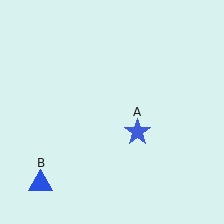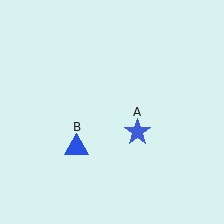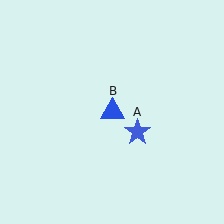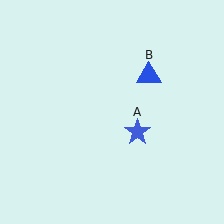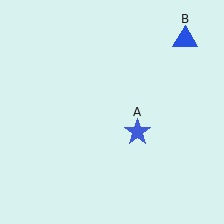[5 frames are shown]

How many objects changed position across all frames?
1 object changed position: blue triangle (object B).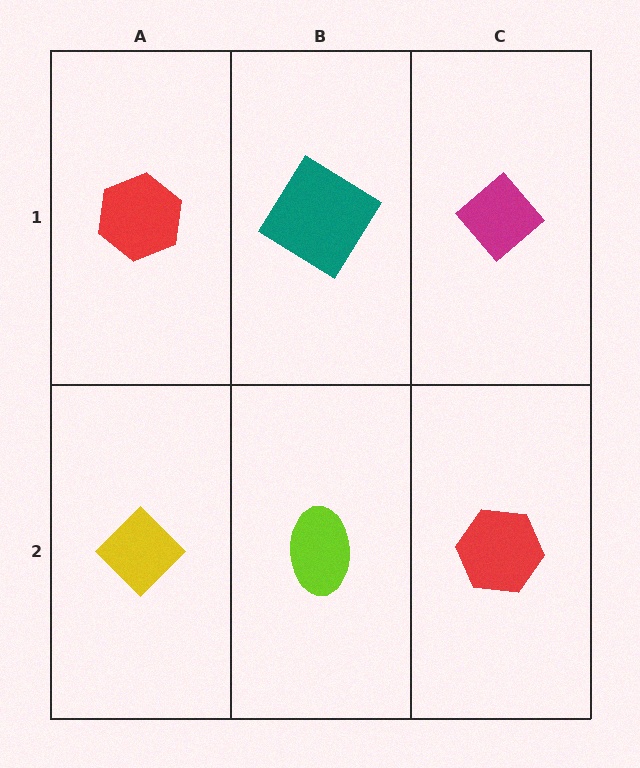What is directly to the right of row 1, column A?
A teal diamond.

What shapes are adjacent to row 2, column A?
A red hexagon (row 1, column A), a lime ellipse (row 2, column B).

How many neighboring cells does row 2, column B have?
3.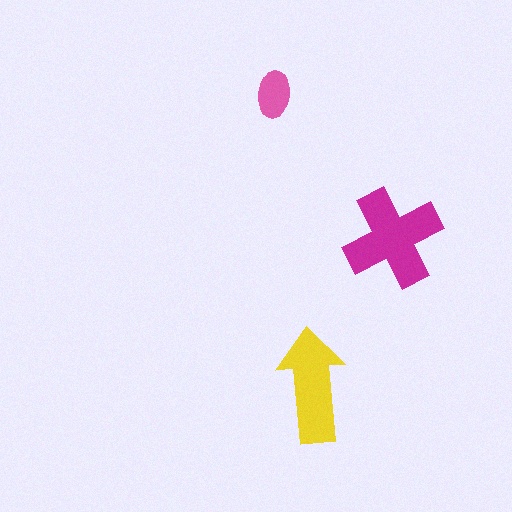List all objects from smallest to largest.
The pink ellipse, the yellow arrow, the magenta cross.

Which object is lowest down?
The yellow arrow is bottommost.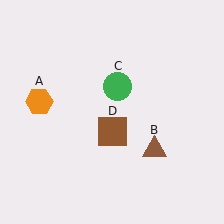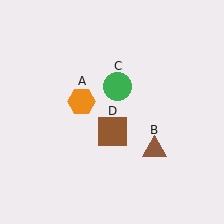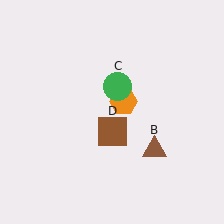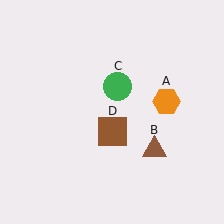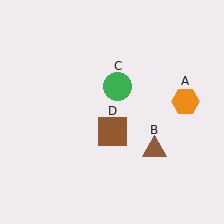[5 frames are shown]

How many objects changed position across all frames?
1 object changed position: orange hexagon (object A).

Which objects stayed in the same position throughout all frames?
Brown triangle (object B) and green circle (object C) and brown square (object D) remained stationary.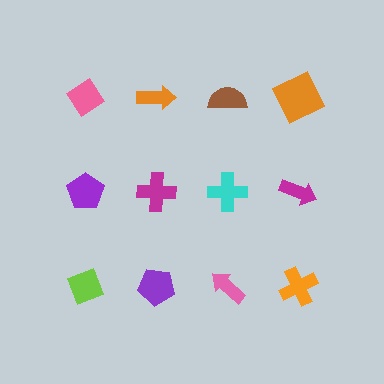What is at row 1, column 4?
An orange square.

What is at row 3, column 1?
A lime diamond.